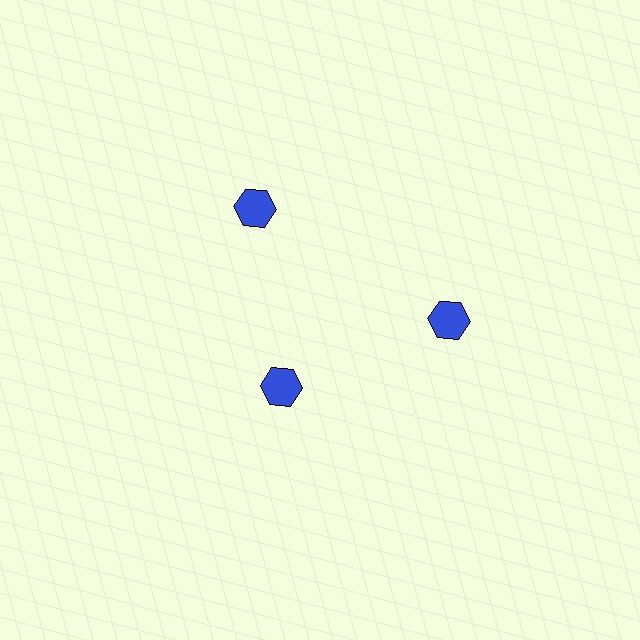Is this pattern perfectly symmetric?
No. The 3 blue hexagons are arranged in a ring, but one element near the 7 o'clock position is pulled inward toward the center, breaking the 3-fold rotational symmetry.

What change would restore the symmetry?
The symmetry would be restored by moving it outward, back onto the ring so that all 3 hexagons sit at equal angles and equal distance from the center.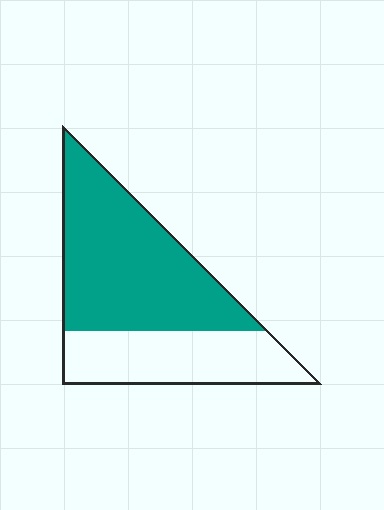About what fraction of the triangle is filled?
About five eighths (5/8).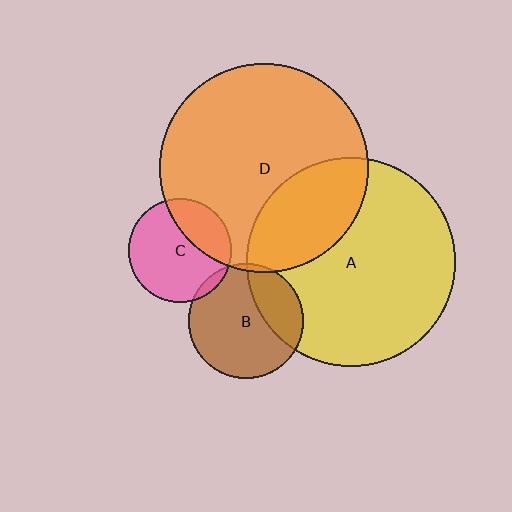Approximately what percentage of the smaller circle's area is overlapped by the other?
Approximately 5%.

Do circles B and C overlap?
Yes.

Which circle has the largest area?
Circle D (orange).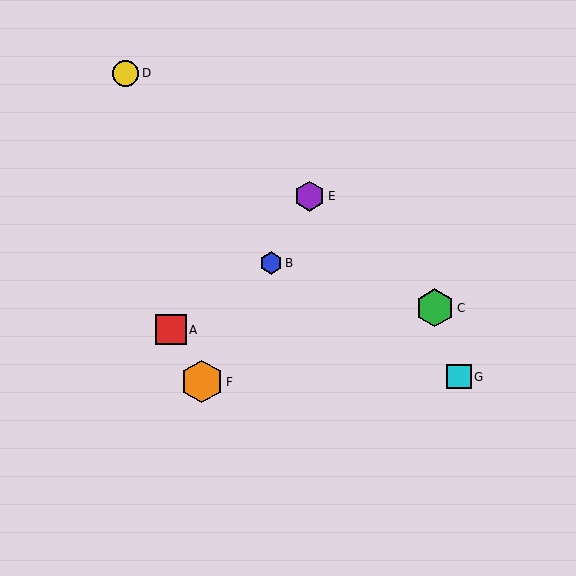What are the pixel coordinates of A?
Object A is at (171, 330).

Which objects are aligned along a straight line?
Objects B, E, F are aligned along a straight line.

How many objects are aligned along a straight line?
3 objects (B, E, F) are aligned along a straight line.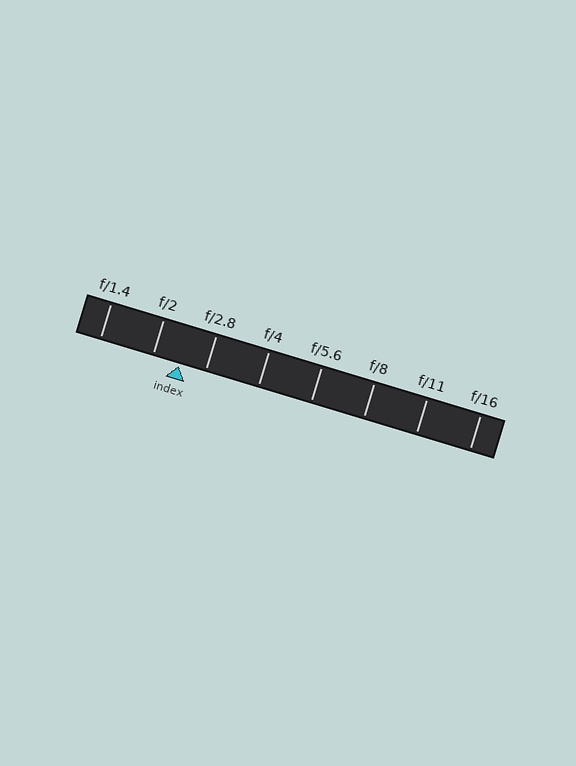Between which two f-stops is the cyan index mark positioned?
The index mark is between f/2 and f/2.8.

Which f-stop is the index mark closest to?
The index mark is closest to f/2.8.